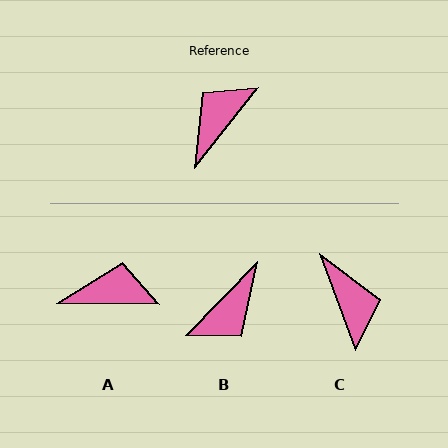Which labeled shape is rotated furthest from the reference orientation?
B, about 174 degrees away.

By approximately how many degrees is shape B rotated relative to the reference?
Approximately 174 degrees counter-clockwise.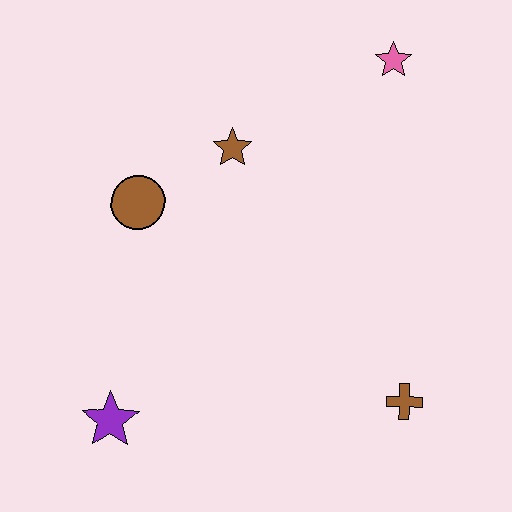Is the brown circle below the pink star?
Yes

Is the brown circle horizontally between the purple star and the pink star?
Yes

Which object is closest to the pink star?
The brown star is closest to the pink star.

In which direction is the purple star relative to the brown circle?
The purple star is below the brown circle.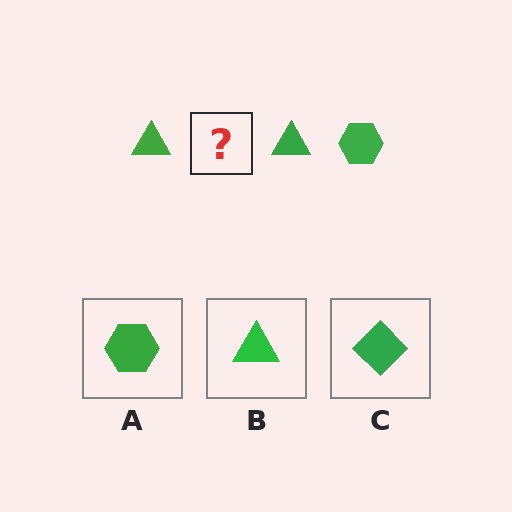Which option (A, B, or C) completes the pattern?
A.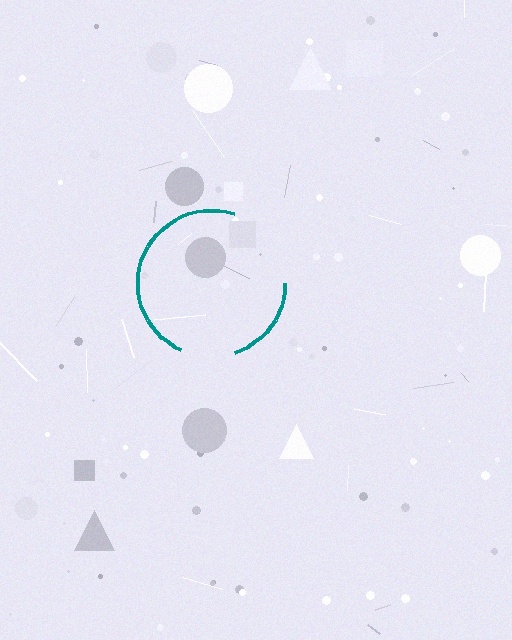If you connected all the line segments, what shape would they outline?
They would outline a circle.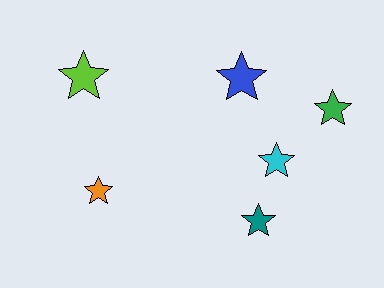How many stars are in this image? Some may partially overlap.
There are 6 stars.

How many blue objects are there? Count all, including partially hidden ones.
There is 1 blue object.